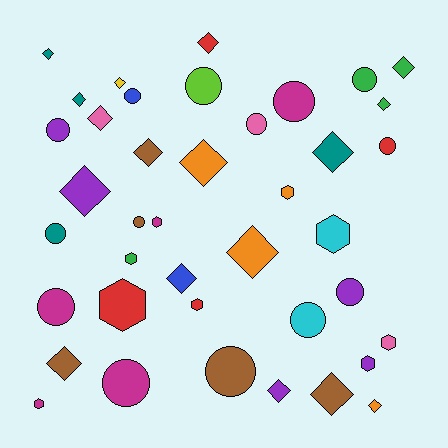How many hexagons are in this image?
There are 9 hexagons.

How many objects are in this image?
There are 40 objects.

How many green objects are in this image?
There are 4 green objects.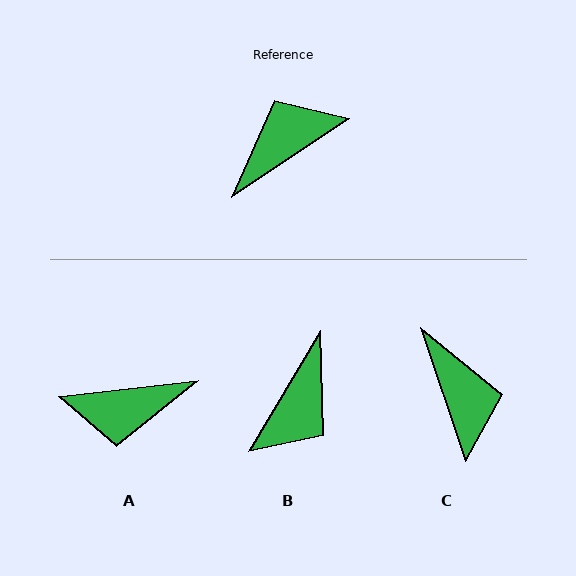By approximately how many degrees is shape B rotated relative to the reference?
Approximately 155 degrees clockwise.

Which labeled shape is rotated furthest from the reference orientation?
B, about 155 degrees away.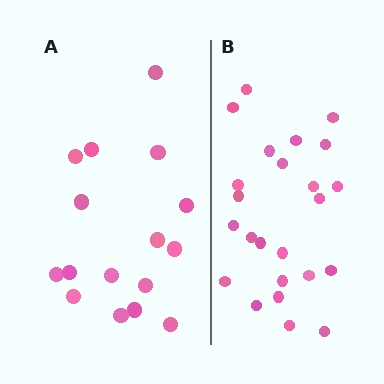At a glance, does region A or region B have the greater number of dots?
Region B (the right region) has more dots.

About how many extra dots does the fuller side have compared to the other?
Region B has roughly 8 or so more dots than region A.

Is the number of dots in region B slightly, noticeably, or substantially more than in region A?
Region B has substantially more. The ratio is roughly 1.5 to 1.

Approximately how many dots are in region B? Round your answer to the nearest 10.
About 20 dots. (The exact count is 24, which rounds to 20.)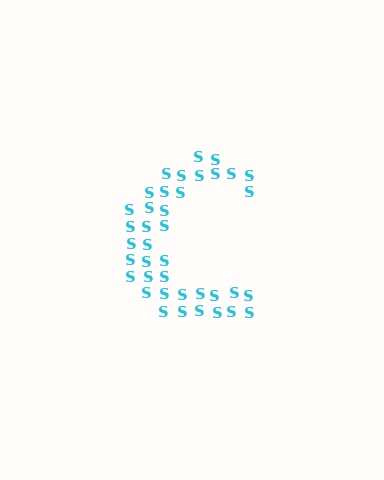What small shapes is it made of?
It is made of small letter S's.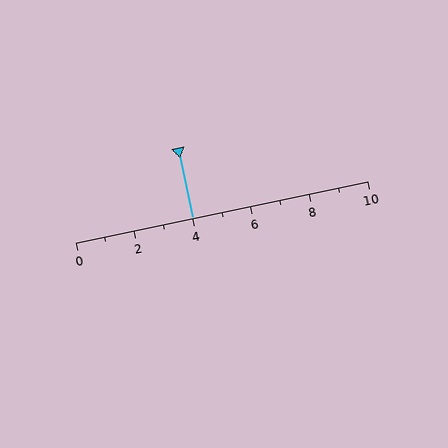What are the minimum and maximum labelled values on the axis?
The axis runs from 0 to 10.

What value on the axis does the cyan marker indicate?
The marker indicates approximately 4.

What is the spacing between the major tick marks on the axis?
The major ticks are spaced 2 apart.